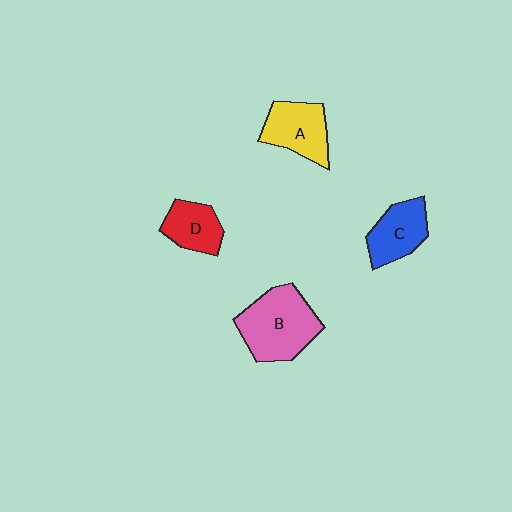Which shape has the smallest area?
Shape D (red).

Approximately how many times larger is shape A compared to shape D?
Approximately 1.3 times.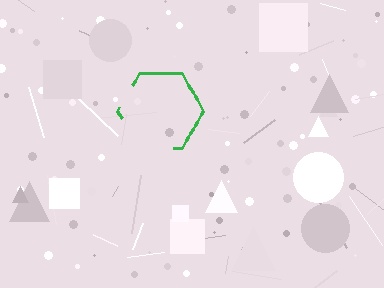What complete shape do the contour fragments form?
The contour fragments form a hexagon.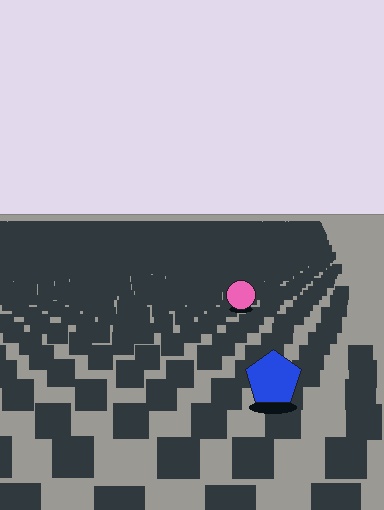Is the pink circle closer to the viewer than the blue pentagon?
No. The blue pentagon is closer — you can tell from the texture gradient: the ground texture is coarser near it.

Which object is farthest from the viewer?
The pink circle is farthest from the viewer. It appears smaller and the ground texture around it is denser.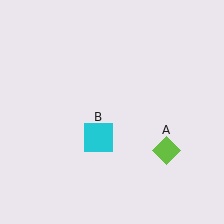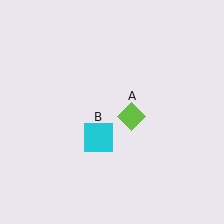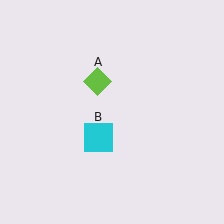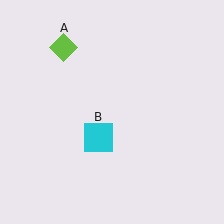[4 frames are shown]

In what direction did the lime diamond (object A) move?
The lime diamond (object A) moved up and to the left.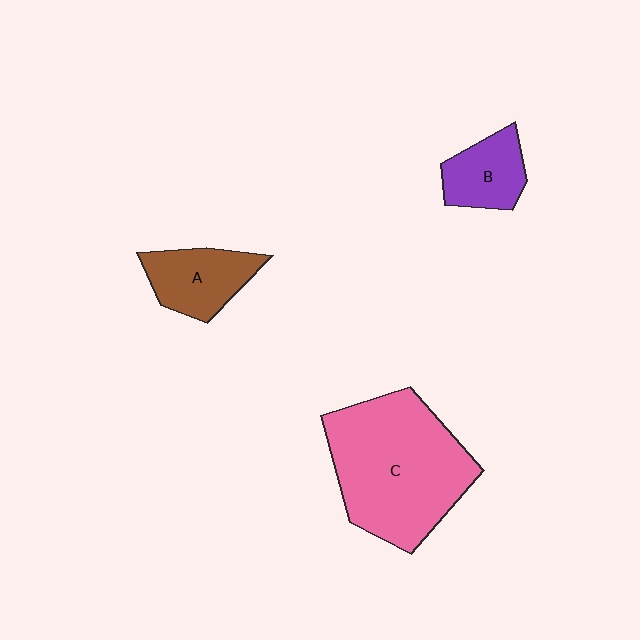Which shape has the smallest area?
Shape B (purple).